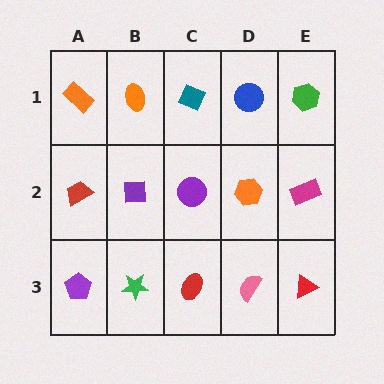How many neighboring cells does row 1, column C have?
3.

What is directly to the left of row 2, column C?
A purple square.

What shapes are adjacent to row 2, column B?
An orange ellipse (row 1, column B), a green star (row 3, column B), a red trapezoid (row 2, column A), a purple circle (row 2, column C).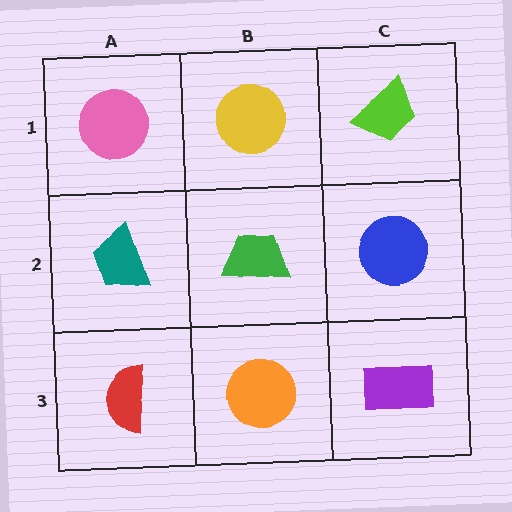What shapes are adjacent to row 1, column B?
A green trapezoid (row 2, column B), a pink circle (row 1, column A), a lime trapezoid (row 1, column C).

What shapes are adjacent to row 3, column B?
A green trapezoid (row 2, column B), a red semicircle (row 3, column A), a purple rectangle (row 3, column C).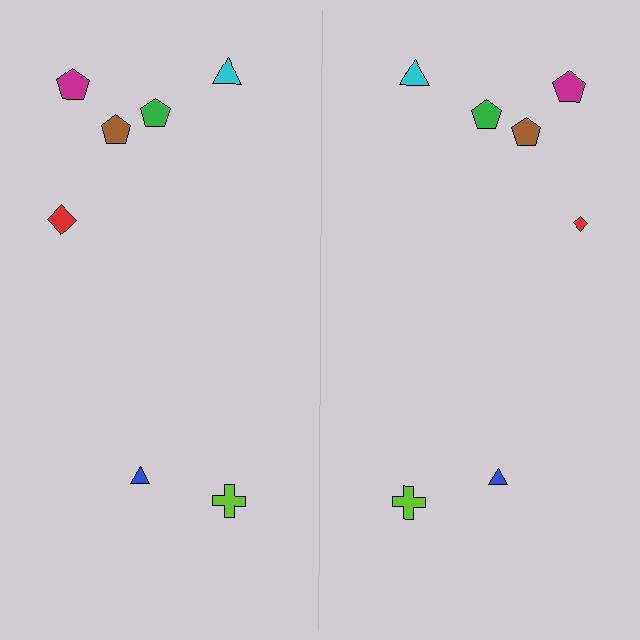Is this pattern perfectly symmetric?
No, the pattern is not perfectly symmetric. The red diamond on the right side has a different size than its mirror counterpart.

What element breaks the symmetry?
The red diamond on the right side has a different size than its mirror counterpart.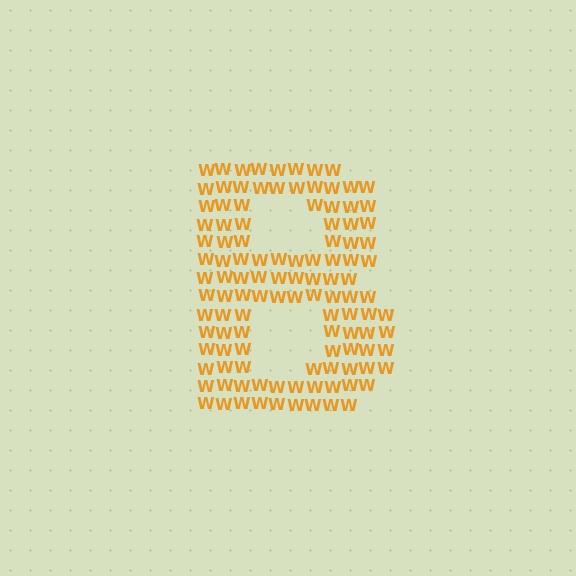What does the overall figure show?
The overall figure shows the letter B.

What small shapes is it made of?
It is made of small letter W's.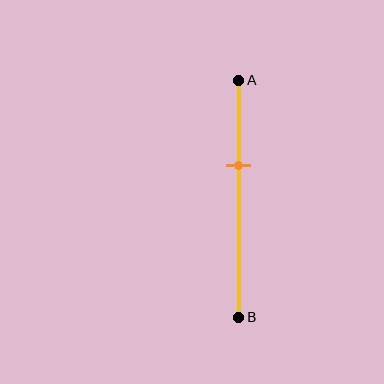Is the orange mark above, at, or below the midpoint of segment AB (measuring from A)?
The orange mark is above the midpoint of segment AB.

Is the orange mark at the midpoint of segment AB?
No, the mark is at about 35% from A, not at the 50% midpoint.